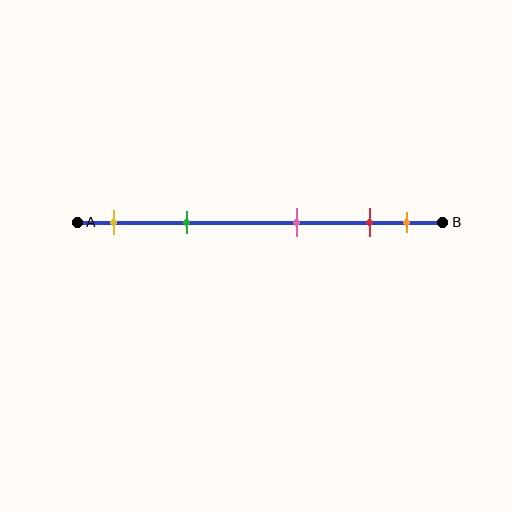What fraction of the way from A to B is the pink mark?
The pink mark is approximately 60% (0.6) of the way from A to B.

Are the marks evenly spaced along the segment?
No, the marks are not evenly spaced.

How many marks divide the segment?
There are 5 marks dividing the segment.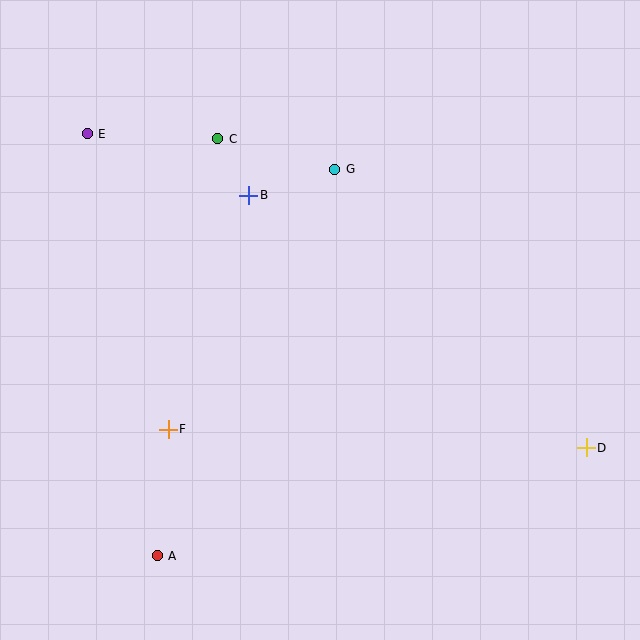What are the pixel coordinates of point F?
Point F is at (168, 429).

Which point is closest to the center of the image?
Point B at (249, 195) is closest to the center.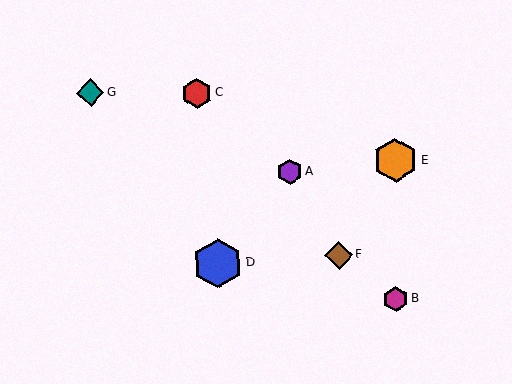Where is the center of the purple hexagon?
The center of the purple hexagon is at (290, 172).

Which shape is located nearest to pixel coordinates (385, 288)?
The magenta hexagon (labeled B) at (396, 299) is nearest to that location.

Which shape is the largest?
The blue hexagon (labeled D) is the largest.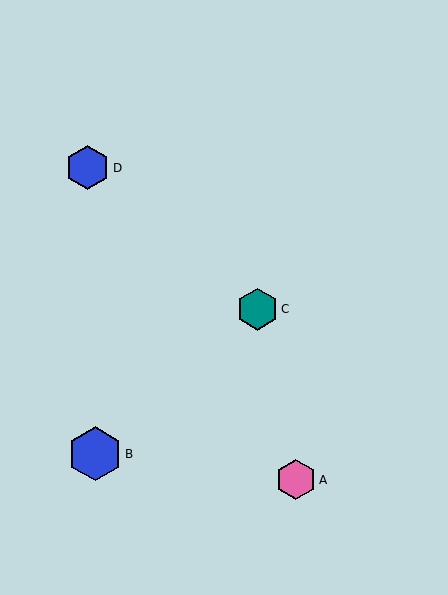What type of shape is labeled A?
Shape A is a pink hexagon.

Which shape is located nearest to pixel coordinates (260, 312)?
The teal hexagon (labeled C) at (257, 309) is nearest to that location.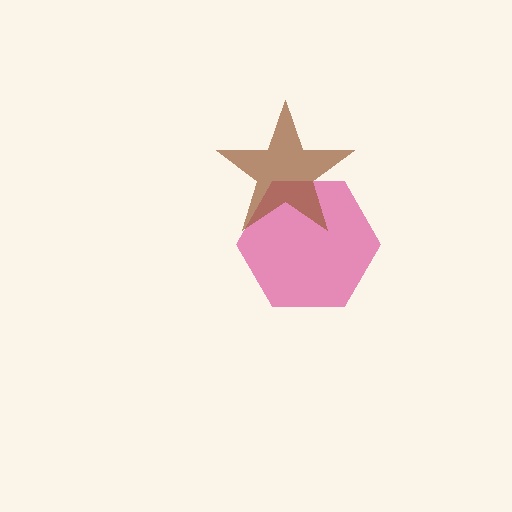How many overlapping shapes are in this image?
There are 2 overlapping shapes in the image.